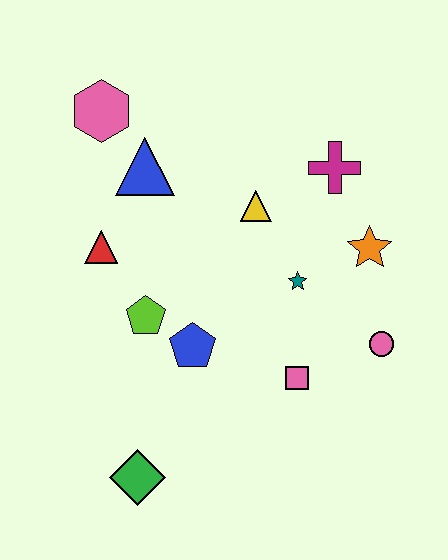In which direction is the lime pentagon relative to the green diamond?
The lime pentagon is above the green diamond.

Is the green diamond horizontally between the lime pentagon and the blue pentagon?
No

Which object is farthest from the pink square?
The pink hexagon is farthest from the pink square.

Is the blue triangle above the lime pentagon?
Yes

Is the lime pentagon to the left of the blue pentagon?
Yes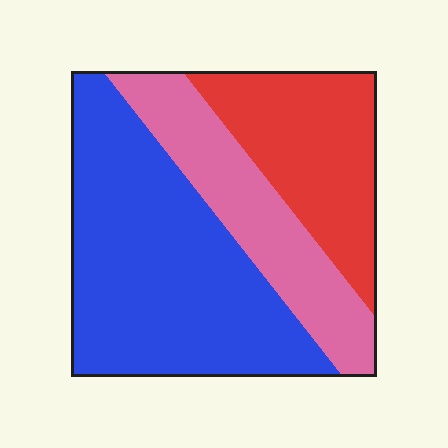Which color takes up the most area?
Blue, at roughly 50%.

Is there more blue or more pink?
Blue.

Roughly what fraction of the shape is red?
Red takes up between a quarter and a half of the shape.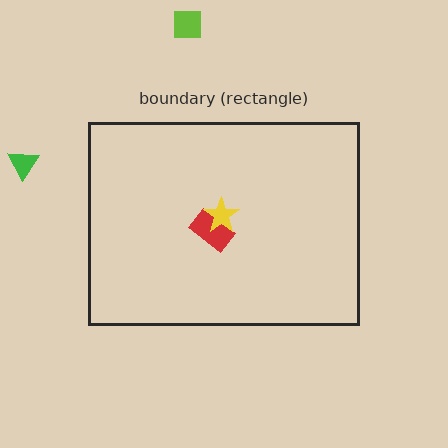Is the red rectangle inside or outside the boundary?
Inside.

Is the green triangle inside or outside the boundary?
Outside.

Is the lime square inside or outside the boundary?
Outside.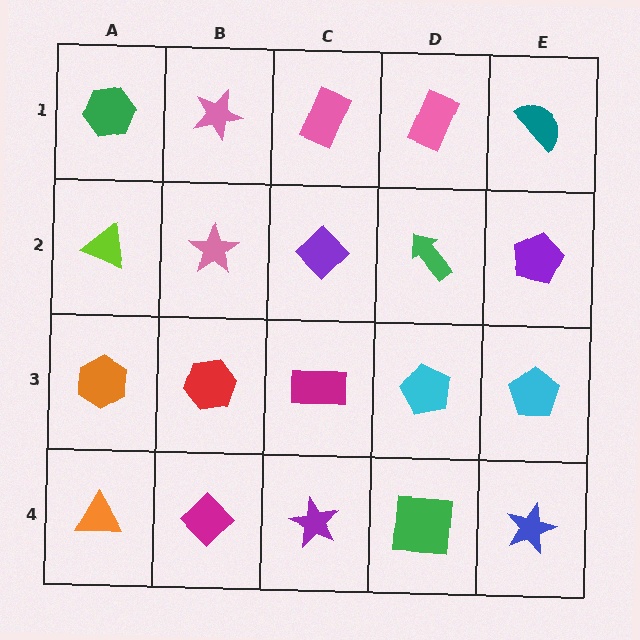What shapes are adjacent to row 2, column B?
A pink star (row 1, column B), a red hexagon (row 3, column B), a lime triangle (row 2, column A), a purple diamond (row 2, column C).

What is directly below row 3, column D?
A green square.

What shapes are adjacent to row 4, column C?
A magenta rectangle (row 3, column C), a magenta diamond (row 4, column B), a green square (row 4, column D).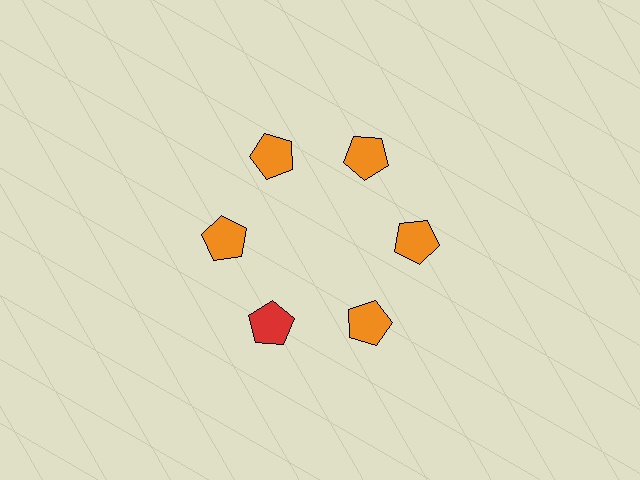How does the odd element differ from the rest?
It has a different color: red instead of orange.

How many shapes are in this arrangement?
There are 6 shapes arranged in a ring pattern.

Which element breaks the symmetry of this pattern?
The red pentagon at roughly the 7 o'clock position breaks the symmetry. All other shapes are orange pentagons.